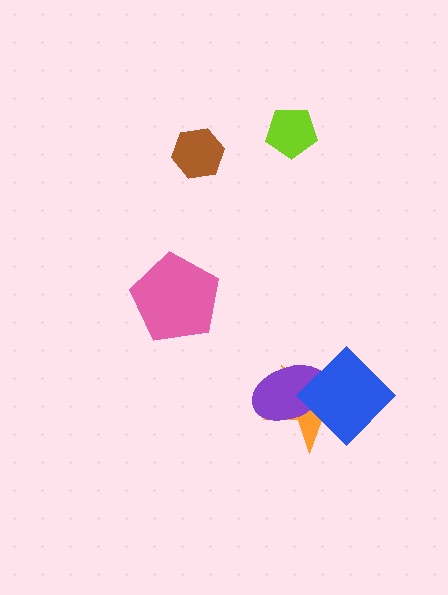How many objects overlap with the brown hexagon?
0 objects overlap with the brown hexagon.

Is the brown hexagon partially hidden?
No, no other shape covers it.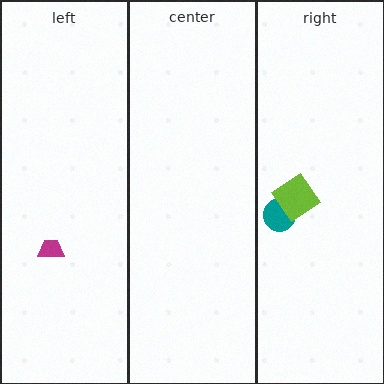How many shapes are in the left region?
1.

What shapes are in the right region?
The teal circle, the lime diamond.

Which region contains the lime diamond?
The right region.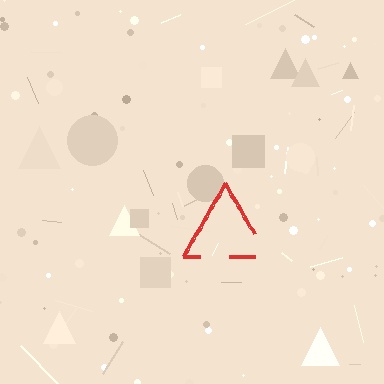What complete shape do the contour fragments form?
The contour fragments form a triangle.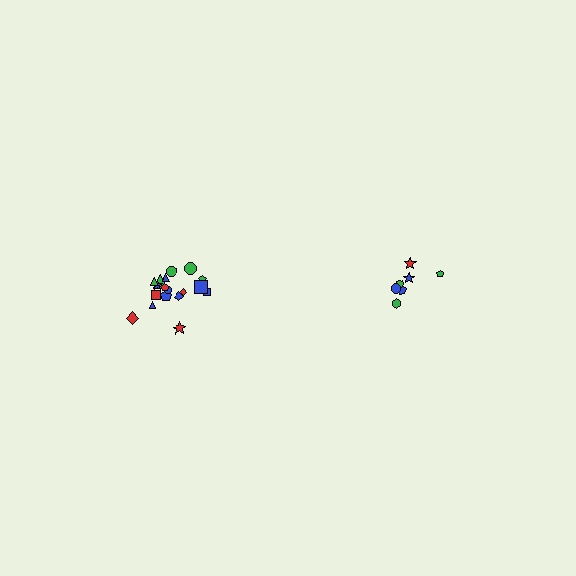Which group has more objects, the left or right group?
The left group.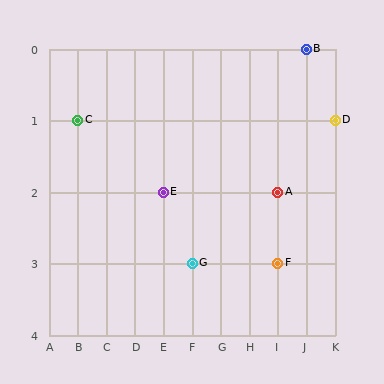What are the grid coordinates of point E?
Point E is at grid coordinates (E, 2).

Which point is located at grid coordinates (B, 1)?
Point C is at (B, 1).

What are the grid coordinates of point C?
Point C is at grid coordinates (B, 1).